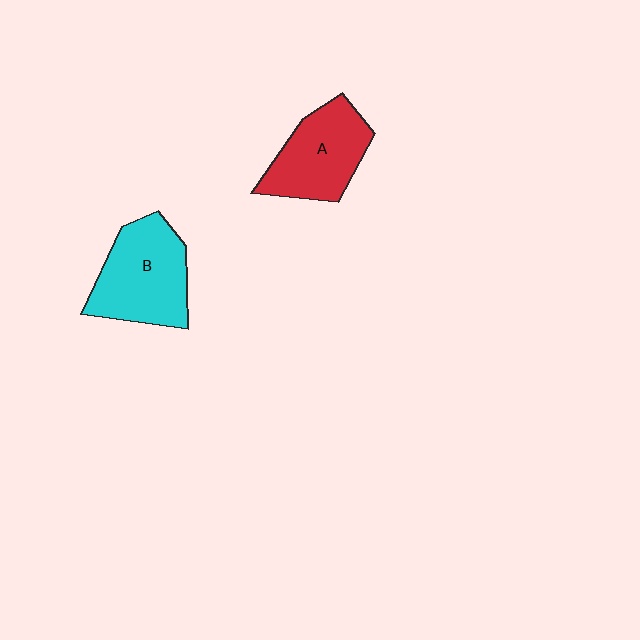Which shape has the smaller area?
Shape A (red).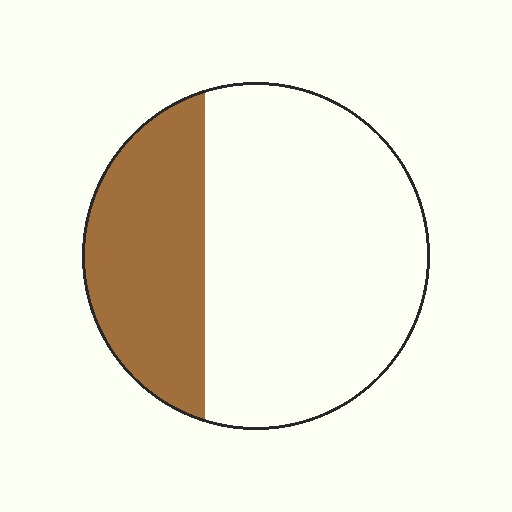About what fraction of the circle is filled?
About one third (1/3).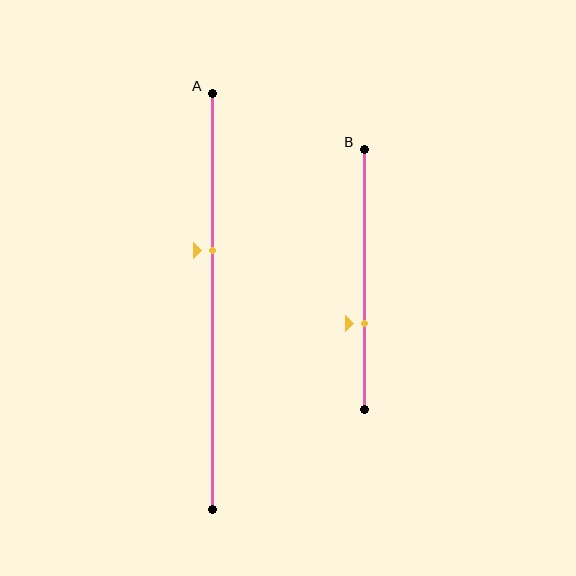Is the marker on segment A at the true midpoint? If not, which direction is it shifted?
No, the marker on segment A is shifted upward by about 12% of the segment length.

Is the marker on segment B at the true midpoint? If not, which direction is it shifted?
No, the marker on segment B is shifted downward by about 17% of the segment length.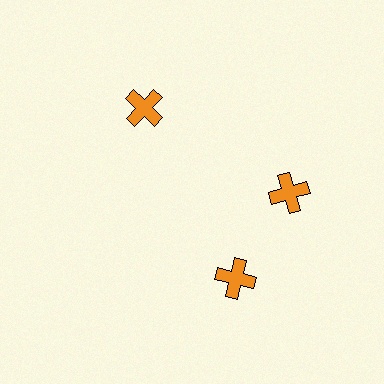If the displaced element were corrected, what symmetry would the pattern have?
It would have 3-fold rotational symmetry — the pattern would map onto itself every 120 degrees.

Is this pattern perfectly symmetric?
No. The 3 orange crosses are arranged in a ring, but one element near the 7 o'clock position is rotated out of alignment along the ring, breaking the 3-fold rotational symmetry.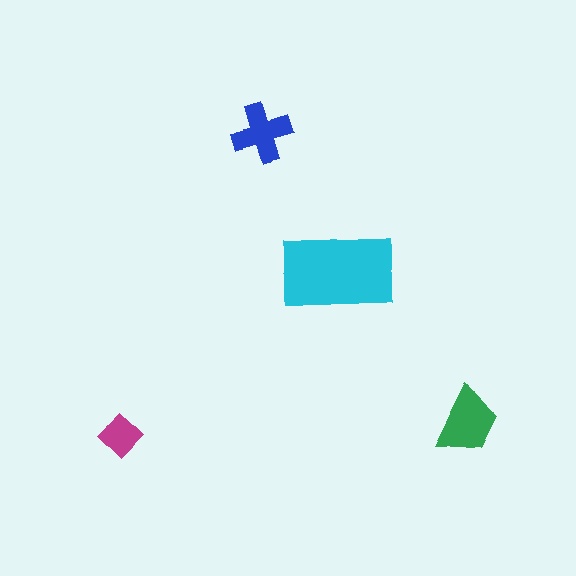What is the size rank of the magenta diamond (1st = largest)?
4th.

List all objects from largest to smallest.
The cyan rectangle, the green trapezoid, the blue cross, the magenta diamond.